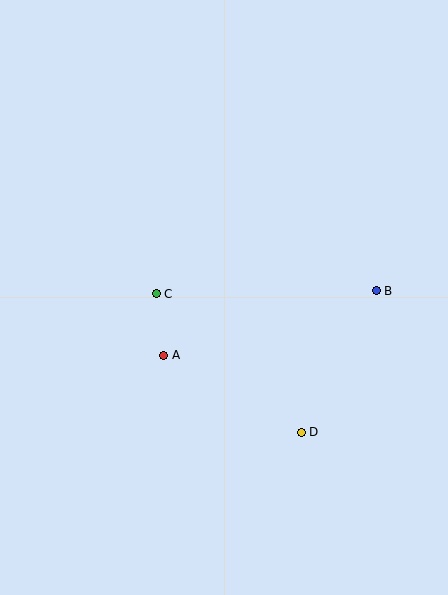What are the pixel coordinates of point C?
Point C is at (156, 294).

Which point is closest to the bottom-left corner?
Point A is closest to the bottom-left corner.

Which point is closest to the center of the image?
Point C at (156, 294) is closest to the center.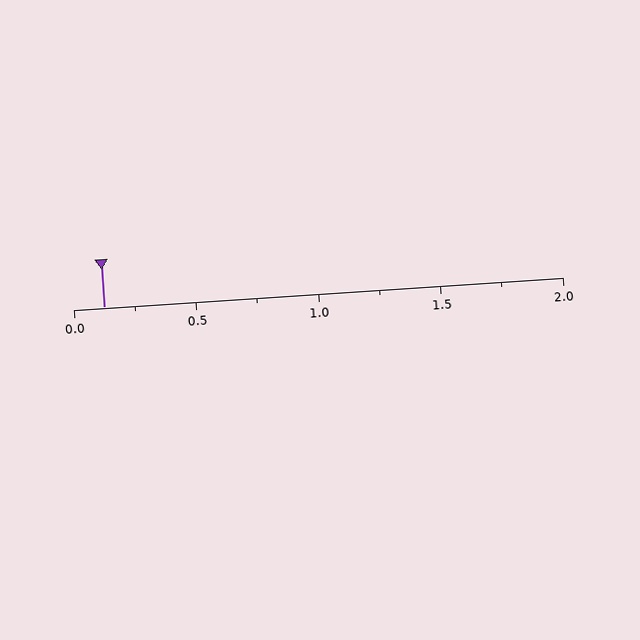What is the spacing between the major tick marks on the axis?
The major ticks are spaced 0.5 apart.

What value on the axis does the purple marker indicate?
The marker indicates approximately 0.12.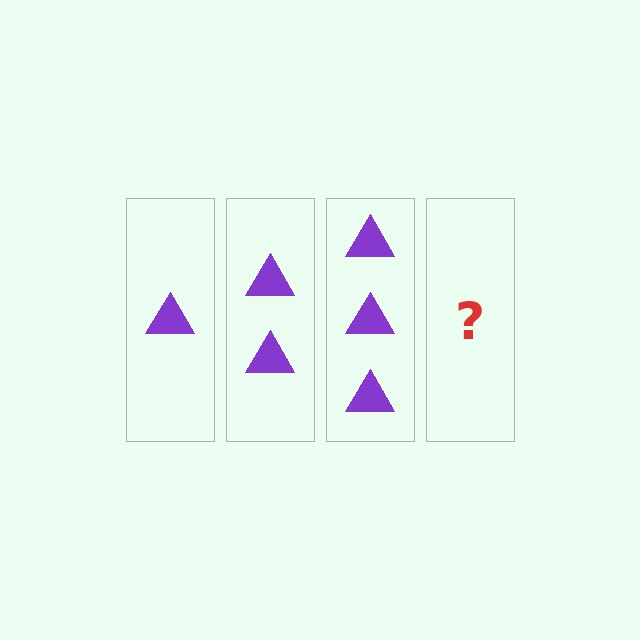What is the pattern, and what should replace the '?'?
The pattern is that each step adds one more triangle. The '?' should be 4 triangles.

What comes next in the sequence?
The next element should be 4 triangles.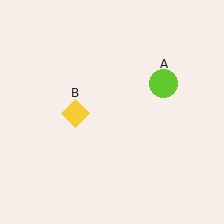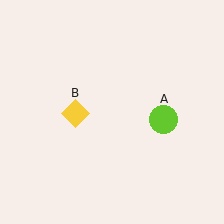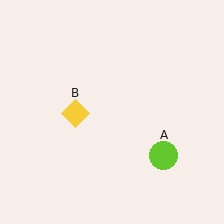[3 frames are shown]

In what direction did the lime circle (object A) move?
The lime circle (object A) moved down.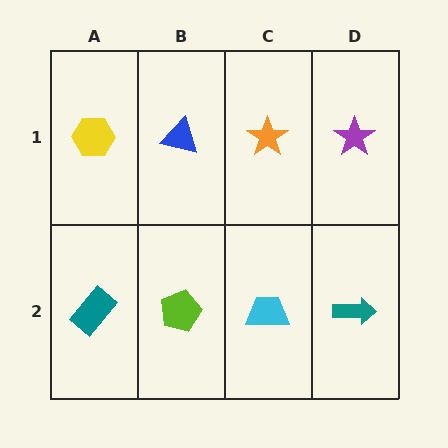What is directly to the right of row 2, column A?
A lime pentagon.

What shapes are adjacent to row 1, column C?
A cyan trapezoid (row 2, column C), a blue triangle (row 1, column B), a purple star (row 1, column D).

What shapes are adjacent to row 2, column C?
An orange star (row 1, column C), a lime pentagon (row 2, column B), a teal arrow (row 2, column D).